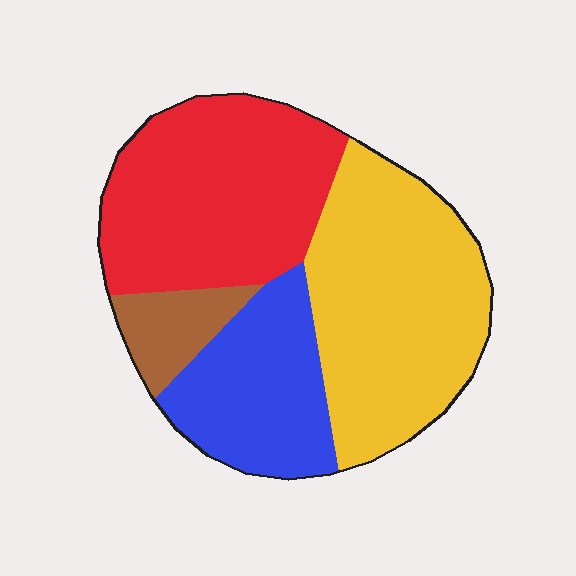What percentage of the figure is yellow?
Yellow takes up between a third and a half of the figure.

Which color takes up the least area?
Brown, at roughly 10%.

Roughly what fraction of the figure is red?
Red takes up about one third (1/3) of the figure.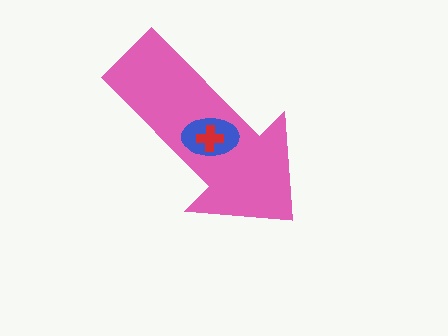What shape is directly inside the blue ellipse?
The red cross.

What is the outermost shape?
The pink arrow.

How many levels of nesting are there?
3.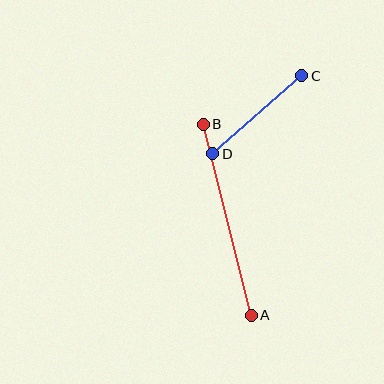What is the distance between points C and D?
The distance is approximately 118 pixels.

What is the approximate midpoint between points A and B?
The midpoint is at approximately (227, 220) pixels.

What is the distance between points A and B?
The distance is approximately 197 pixels.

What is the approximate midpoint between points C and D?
The midpoint is at approximately (257, 115) pixels.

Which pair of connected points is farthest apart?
Points A and B are farthest apart.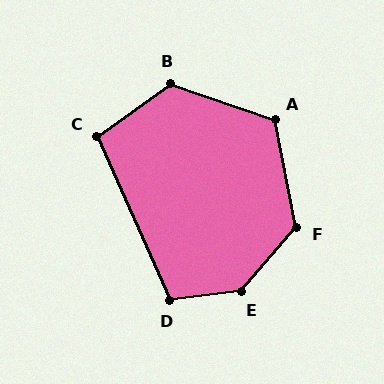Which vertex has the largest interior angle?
E, at approximately 139 degrees.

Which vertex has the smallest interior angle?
C, at approximately 101 degrees.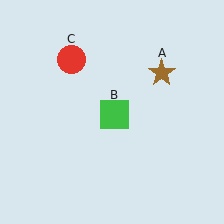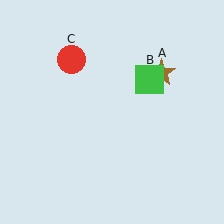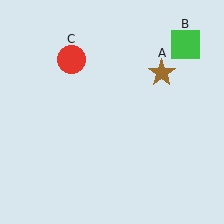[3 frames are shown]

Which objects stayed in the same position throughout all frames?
Brown star (object A) and red circle (object C) remained stationary.